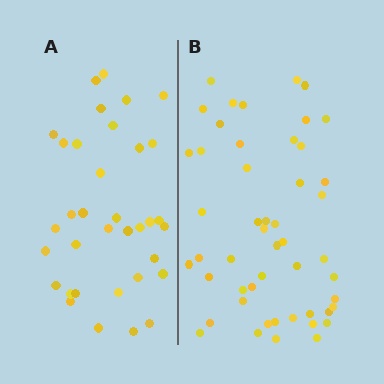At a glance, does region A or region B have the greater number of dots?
Region B (the right region) has more dots.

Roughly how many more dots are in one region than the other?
Region B has approximately 15 more dots than region A.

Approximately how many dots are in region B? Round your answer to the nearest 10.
About 50 dots.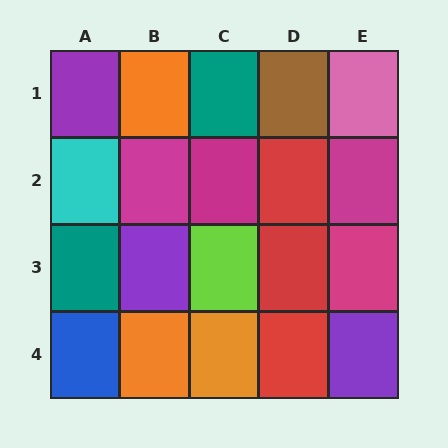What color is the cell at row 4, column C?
Orange.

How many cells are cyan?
1 cell is cyan.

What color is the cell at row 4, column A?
Blue.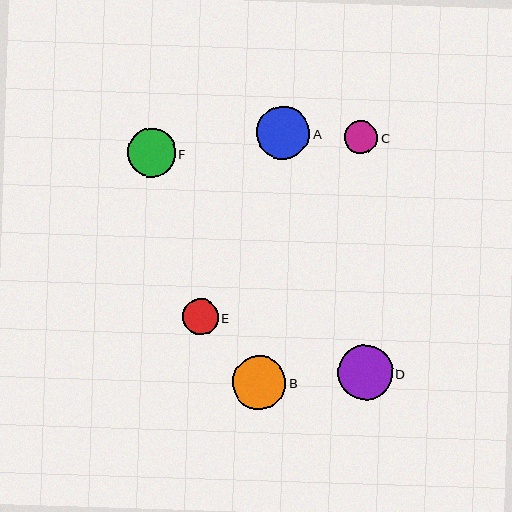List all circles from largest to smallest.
From largest to smallest: D, B, A, F, E, C.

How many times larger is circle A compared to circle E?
Circle A is approximately 1.5 times the size of circle E.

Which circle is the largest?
Circle D is the largest with a size of approximately 54 pixels.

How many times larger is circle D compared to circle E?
Circle D is approximately 1.5 times the size of circle E.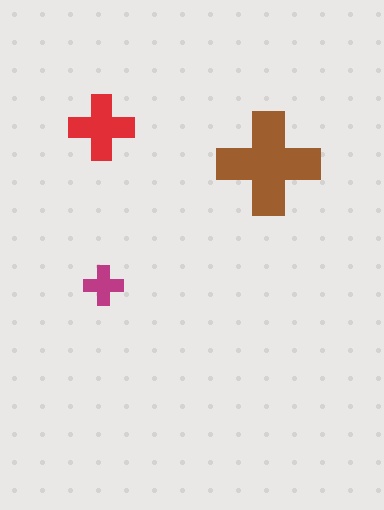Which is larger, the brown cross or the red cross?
The brown one.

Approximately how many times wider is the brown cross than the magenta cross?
About 2.5 times wider.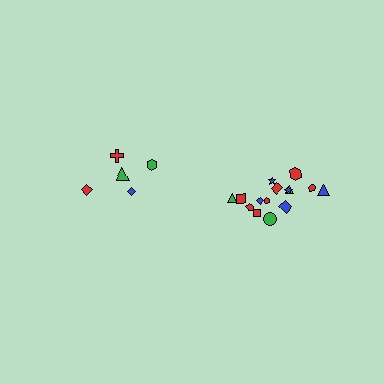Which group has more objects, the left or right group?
The right group.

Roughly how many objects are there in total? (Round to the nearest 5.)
Roughly 20 objects in total.